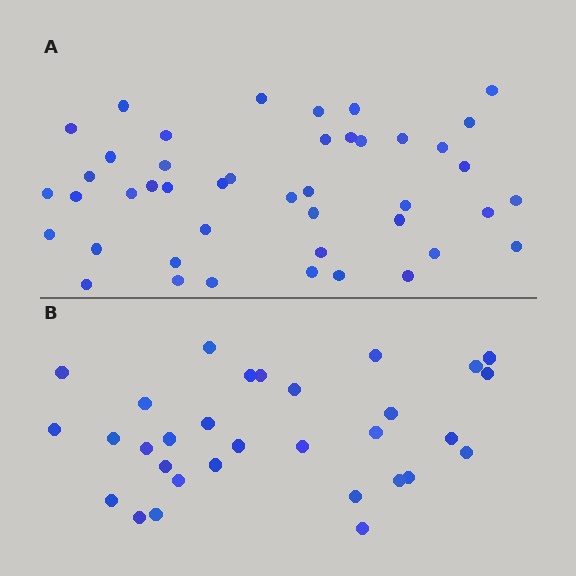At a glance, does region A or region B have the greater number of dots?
Region A (the top region) has more dots.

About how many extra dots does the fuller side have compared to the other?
Region A has approximately 15 more dots than region B.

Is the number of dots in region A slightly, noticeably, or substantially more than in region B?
Region A has noticeably more, but not dramatically so. The ratio is roughly 1.4 to 1.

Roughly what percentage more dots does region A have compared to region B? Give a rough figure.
About 40% more.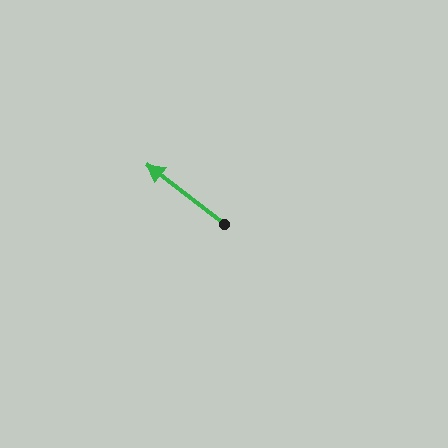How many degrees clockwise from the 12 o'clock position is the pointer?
Approximately 307 degrees.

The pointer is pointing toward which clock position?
Roughly 10 o'clock.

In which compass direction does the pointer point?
Northwest.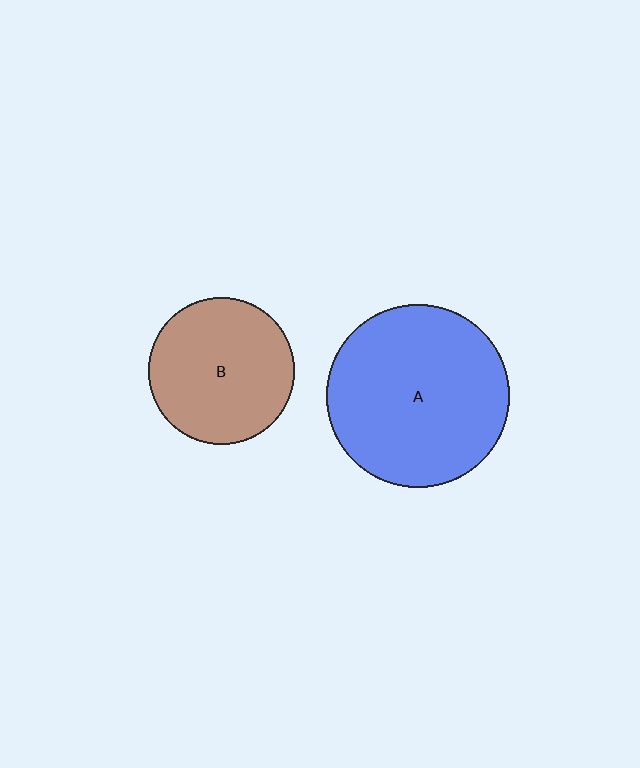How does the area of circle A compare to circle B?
Approximately 1.6 times.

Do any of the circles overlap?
No, none of the circles overlap.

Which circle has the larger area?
Circle A (blue).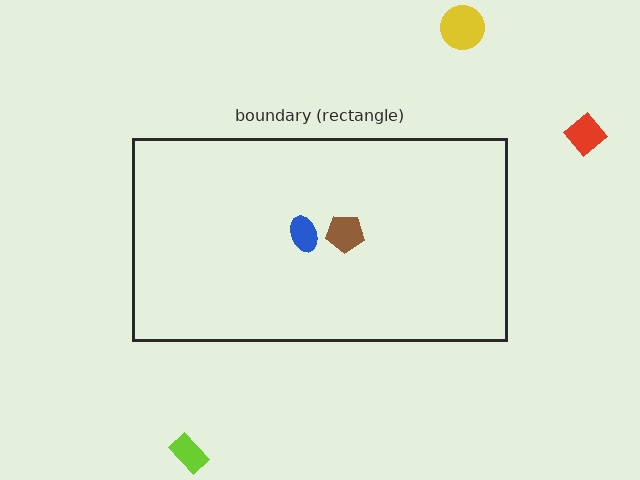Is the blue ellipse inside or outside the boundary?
Inside.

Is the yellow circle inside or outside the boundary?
Outside.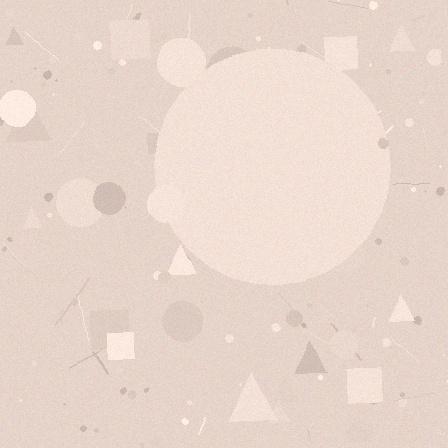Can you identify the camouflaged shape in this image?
The camouflaged shape is a circle.